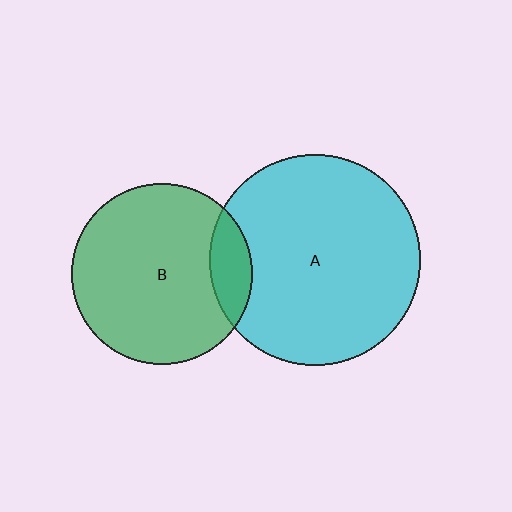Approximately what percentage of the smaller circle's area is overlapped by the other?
Approximately 15%.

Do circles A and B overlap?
Yes.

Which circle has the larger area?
Circle A (cyan).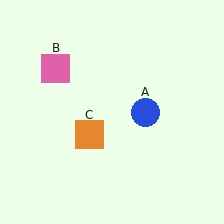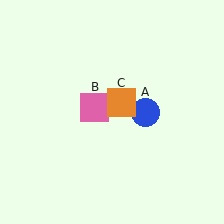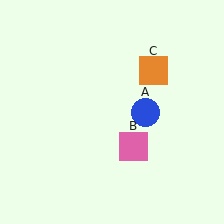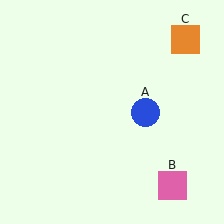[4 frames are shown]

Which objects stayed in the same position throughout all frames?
Blue circle (object A) remained stationary.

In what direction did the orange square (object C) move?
The orange square (object C) moved up and to the right.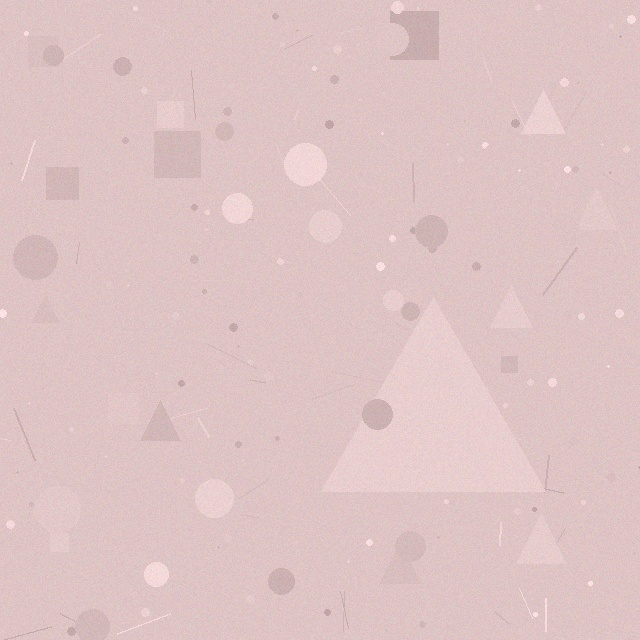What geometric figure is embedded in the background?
A triangle is embedded in the background.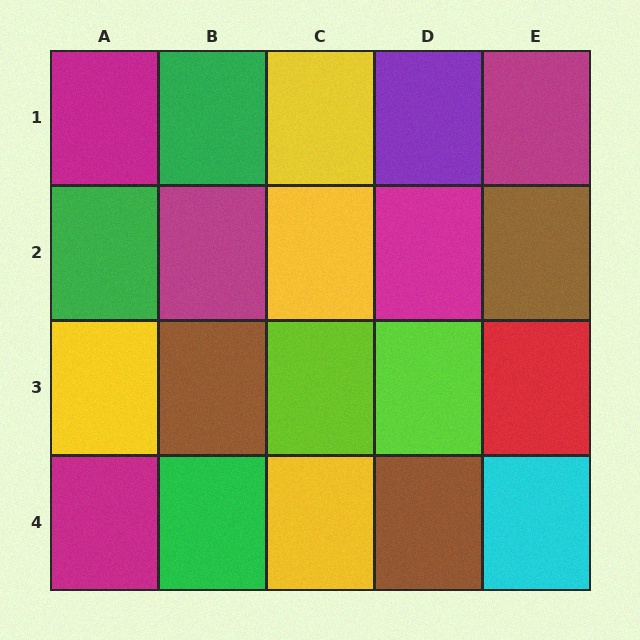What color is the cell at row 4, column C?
Yellow.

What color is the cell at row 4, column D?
Brown.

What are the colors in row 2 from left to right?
Green, magenta, yellow, magenta, brown.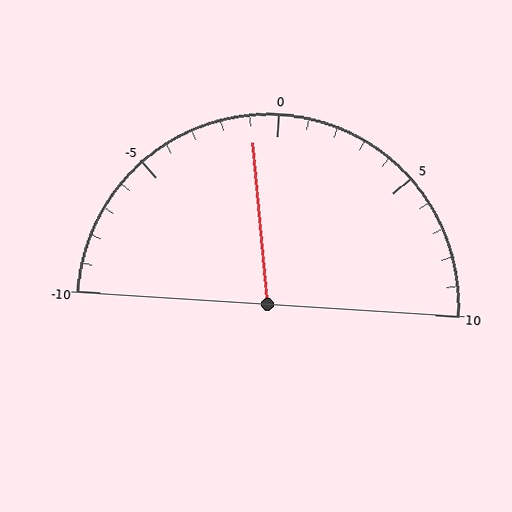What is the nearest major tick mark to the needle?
The nearest major tick mark is 0.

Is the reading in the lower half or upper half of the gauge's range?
The reading is in the lower half of the range (-10 to 10).